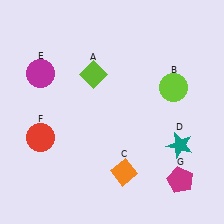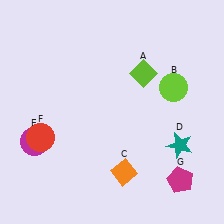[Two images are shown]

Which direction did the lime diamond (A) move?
The lime diamond (A) moved right.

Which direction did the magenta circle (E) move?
The magenta circle (E) moved down.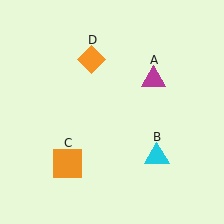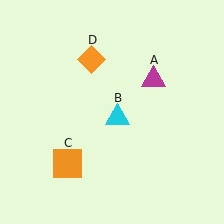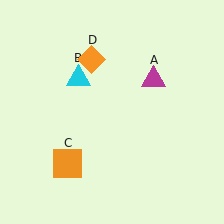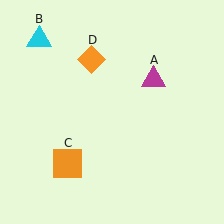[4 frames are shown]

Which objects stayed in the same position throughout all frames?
Magenta triangle (object A) and orange square (object C) and orange diamond (object D) remained stationary.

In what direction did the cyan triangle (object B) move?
The cyan triangle (object B) moved up and to the left.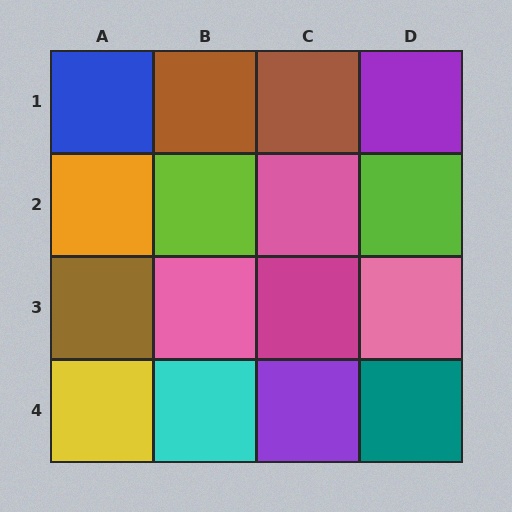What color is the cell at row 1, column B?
Brown.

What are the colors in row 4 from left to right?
Yellow, cyan, purple, teal.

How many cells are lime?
2 cells are lime.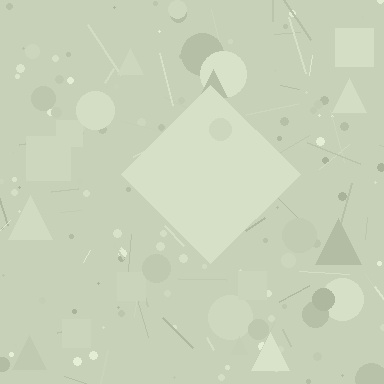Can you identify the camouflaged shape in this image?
The camouflaged shape is a diamond.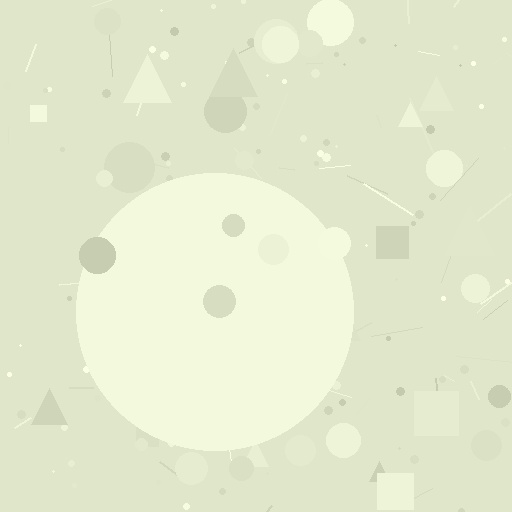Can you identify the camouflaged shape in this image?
The camouflaged shape is a circle.